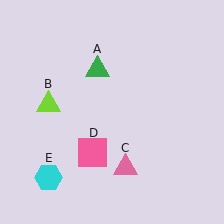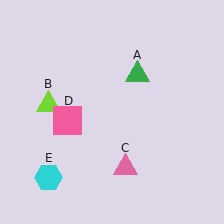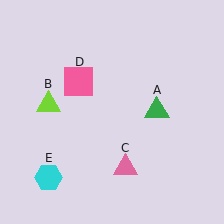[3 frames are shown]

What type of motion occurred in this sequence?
The green triangle (object A), pink square (object D) rotated clockwise around the center of the scene.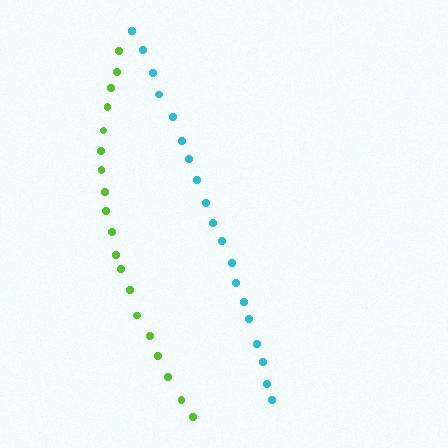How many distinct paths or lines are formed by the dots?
There are 2 distinct paths.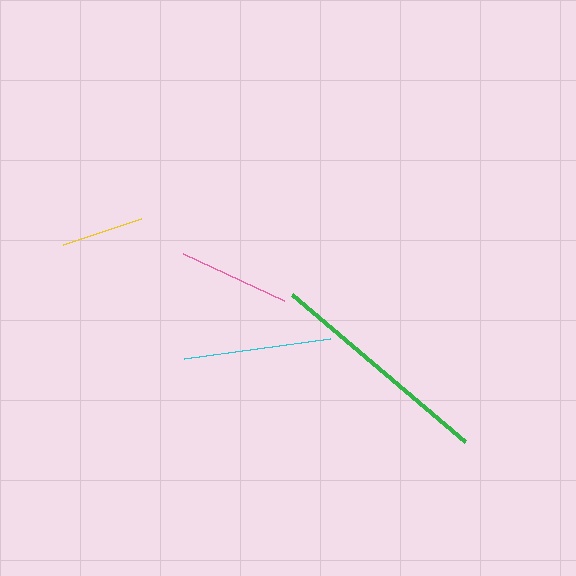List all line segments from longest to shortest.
From longest to shortest: green, cyan, pink, yellow.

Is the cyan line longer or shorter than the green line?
The green line is longer than the cyan line.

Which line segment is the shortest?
The yellow line is the shortest at approximately 82 pixels.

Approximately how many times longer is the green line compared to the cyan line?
The green line is approximately 1.5 times the length of the cyan line.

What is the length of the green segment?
The green segment is approximately 228 pixels long.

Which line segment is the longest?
The green line is the longest at approximately 228 pixels.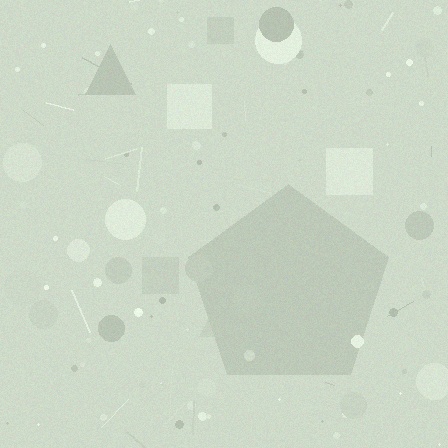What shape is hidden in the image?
A pentagon is hidden in the image.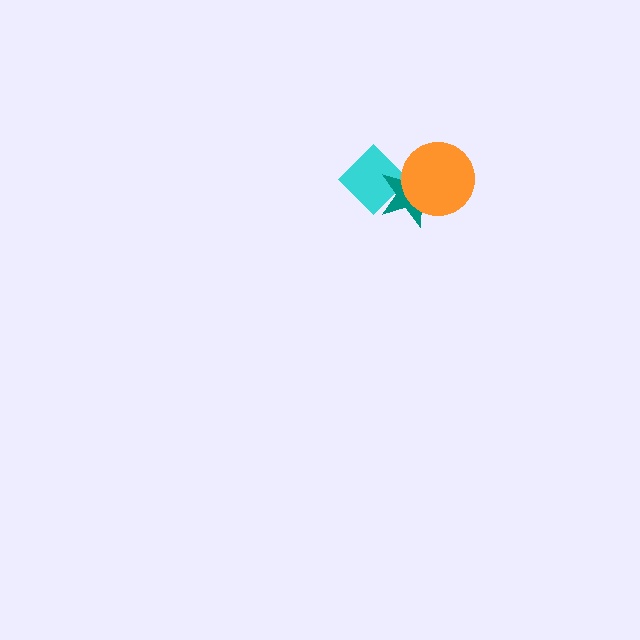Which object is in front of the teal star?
The orange circle is in front of the teal star.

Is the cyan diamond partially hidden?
Yes, it is partially covered by another shape.